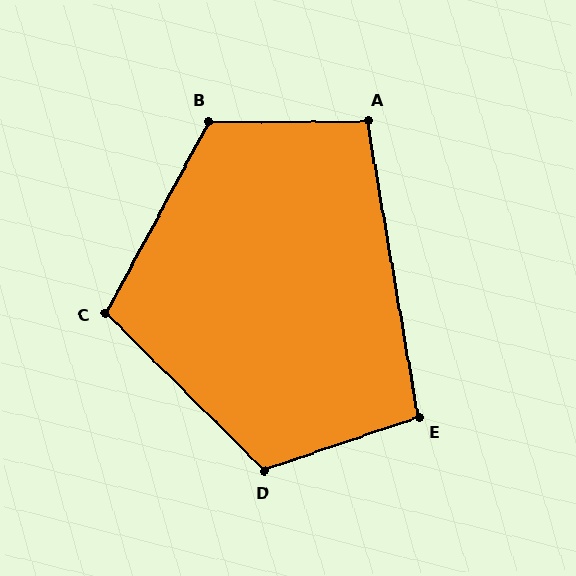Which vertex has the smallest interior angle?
E, at approximately 99 degrees.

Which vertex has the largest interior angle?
B, at approximately 118 degrees.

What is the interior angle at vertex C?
Approximately 106 degrees (obtuse).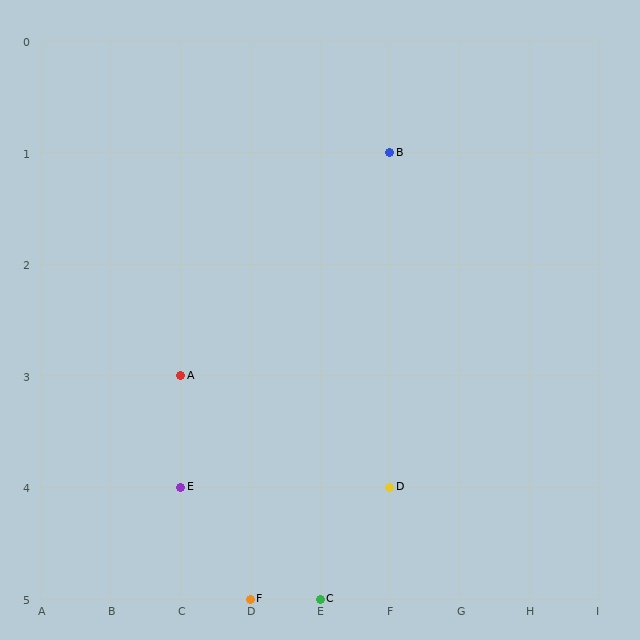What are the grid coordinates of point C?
Point C is at grid coordinates (E, 5).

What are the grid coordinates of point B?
Point B is at grid coordinates (F, 1).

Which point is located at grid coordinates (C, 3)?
Point A is at (C, 3).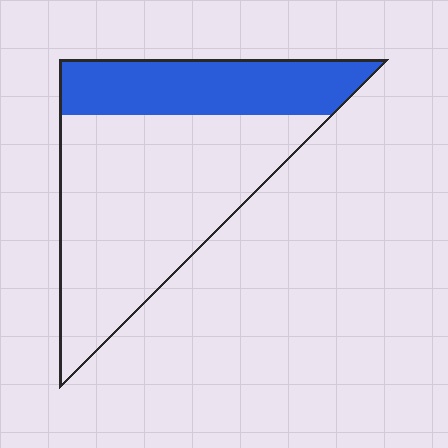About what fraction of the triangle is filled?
About one third (1/3).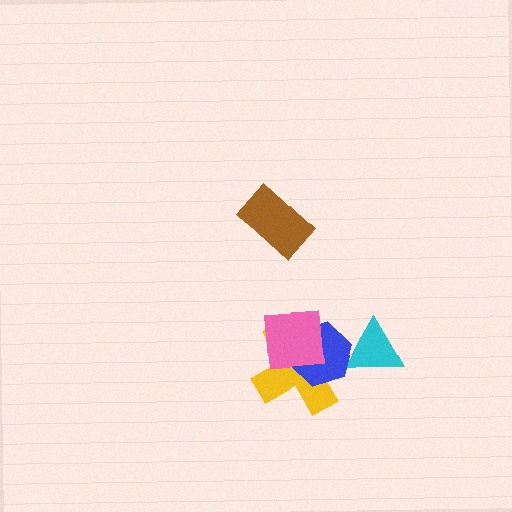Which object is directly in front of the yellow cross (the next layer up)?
The blue hexagon is directly in front of the yellow cross.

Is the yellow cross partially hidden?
Yes, it is partially covered by another shape.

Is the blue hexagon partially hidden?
Yes, it is partially covered by another shape.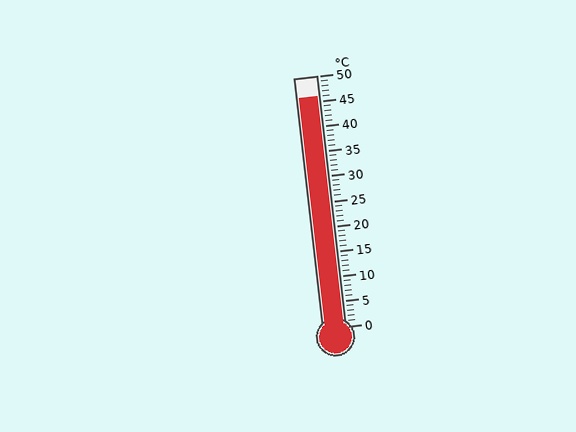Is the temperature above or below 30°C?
The temperature is above 30°C.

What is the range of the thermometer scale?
The thermometer scale ranges from 0°C to 50°C.